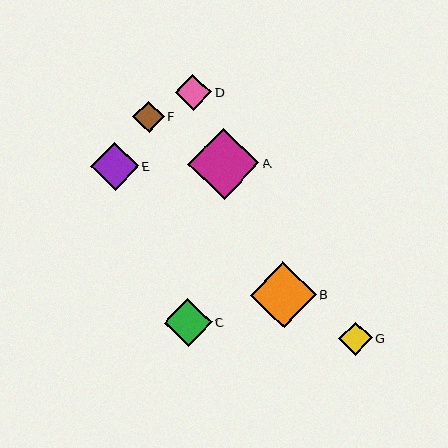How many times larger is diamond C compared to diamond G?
Diamond C is approximately 1.4 times the size of diamond G.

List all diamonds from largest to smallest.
From largest to smallest: A, B, C, E, D, G, F.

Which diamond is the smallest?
Diamond F is the smallest with a size of approximately 31 pixels.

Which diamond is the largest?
Diamond A is the largest with a size of approximately 71 pixels.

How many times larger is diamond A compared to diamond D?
Diamond A is approximately 2.0 times the size of diamond D.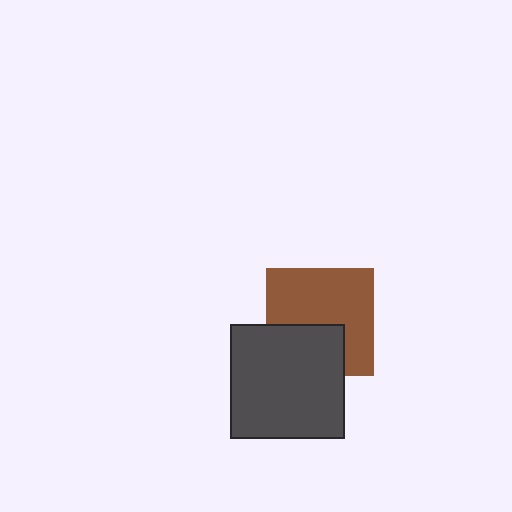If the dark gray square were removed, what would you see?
You would see the complete brown square.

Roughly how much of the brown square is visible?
About half of it is visible (roughly 64%).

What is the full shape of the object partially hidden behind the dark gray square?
The partially hidden object is a brown square.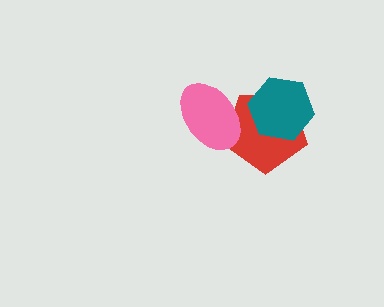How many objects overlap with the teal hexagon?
1 object overlaps with the teal hexagon.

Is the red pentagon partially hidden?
Yes, it is partially covered by another shape.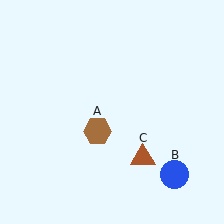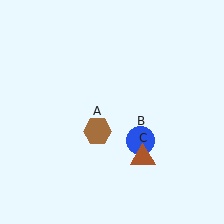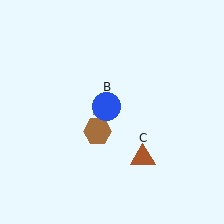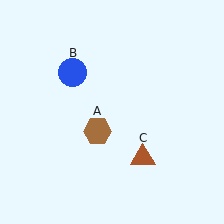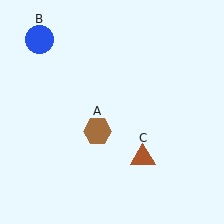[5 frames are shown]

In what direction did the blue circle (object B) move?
The blue circle (object B) moved up and to the left.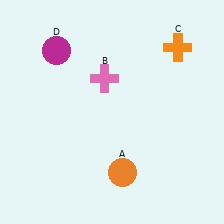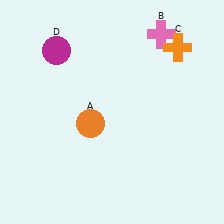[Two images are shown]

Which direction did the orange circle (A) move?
The orange circle (A) moved up.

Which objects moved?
The objects that moved are: the orange circle (A), the pink cross (B).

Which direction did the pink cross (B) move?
The pink cross (B) moved right.